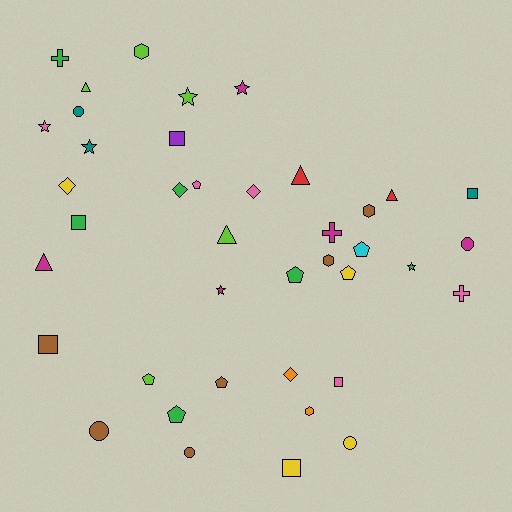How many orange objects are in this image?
There are 2 orange objects.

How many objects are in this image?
There are 40 objects.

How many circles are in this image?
There are 5 circles.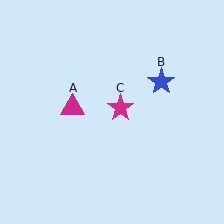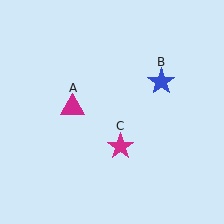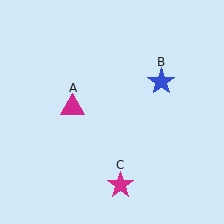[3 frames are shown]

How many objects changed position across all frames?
1 object changed position: magenta star (object C).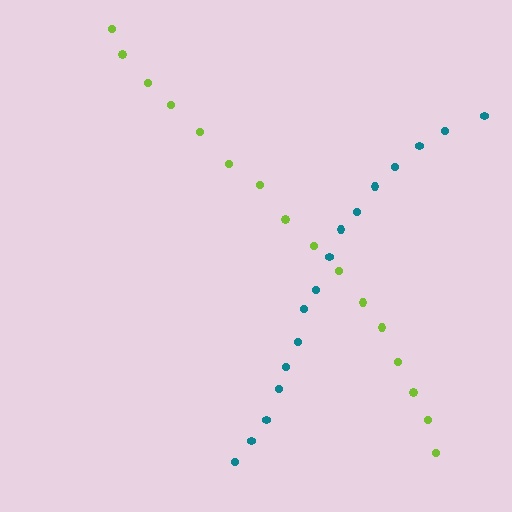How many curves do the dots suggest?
There are 2 distinct paths.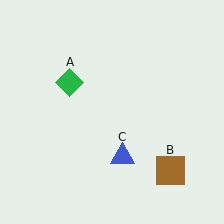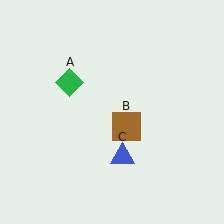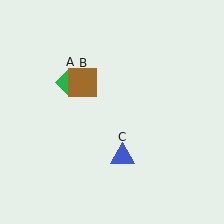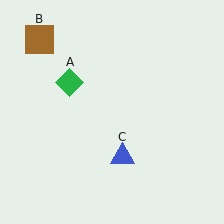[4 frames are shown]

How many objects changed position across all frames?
1 object changed position: brown square (object B).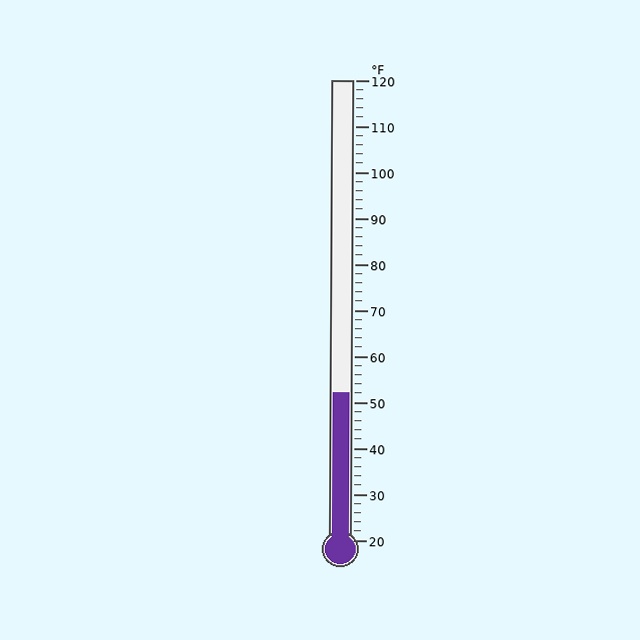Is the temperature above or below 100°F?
The temperature is below 100°F.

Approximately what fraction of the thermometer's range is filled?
The thermometer is filled to approximately 30% of its range.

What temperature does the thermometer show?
The thermometer shows approximately 52°F.